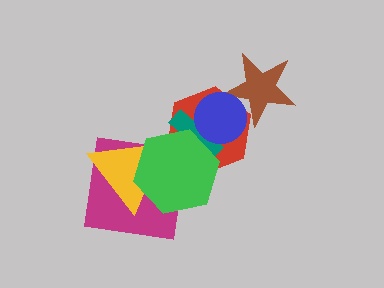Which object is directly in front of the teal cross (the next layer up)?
The blue circle is directly in front of the teal cross.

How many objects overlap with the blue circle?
3 objects overlap with the blue circle.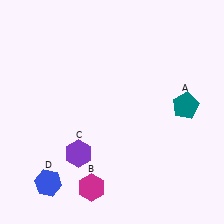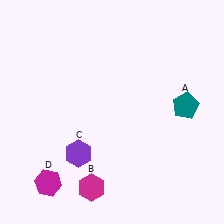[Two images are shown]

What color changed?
The hexagon (D) changed from blue in Image 1 to magenta in Image 2.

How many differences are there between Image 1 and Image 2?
There is 1 difference between the two images.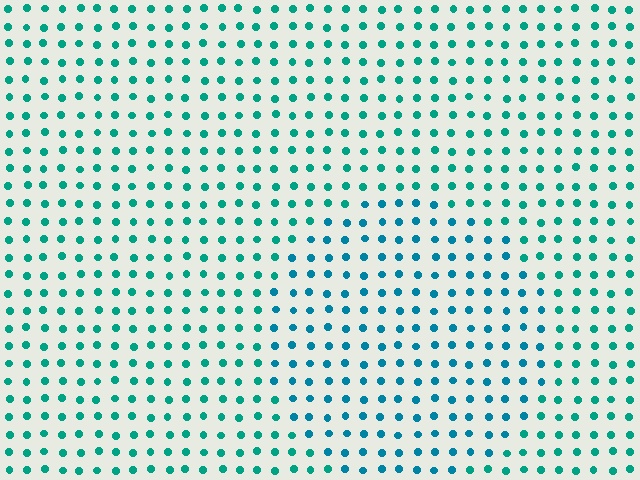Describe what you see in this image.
The image is filled with small teal elements in a uniform arrangement. A circle-shaped region is visible where the elements are tinted to a slightly different hue, forming a subtle color boundary.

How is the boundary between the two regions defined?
The boundary is defined purely by a slight shift in hue (about 24 degrees). Spacing, size, and orientation are identical on both sides.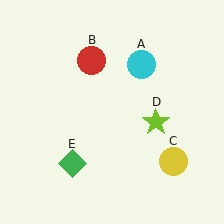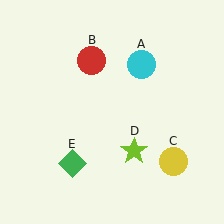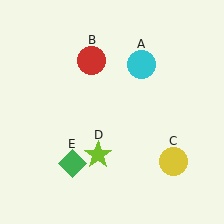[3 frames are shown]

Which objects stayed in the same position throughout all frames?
Cyan circle (object A) and red circle (object B) and yellow circle (object C) and green diamond (object E) remained stationary.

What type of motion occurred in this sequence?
The lime star (object D) rotated clockwise around the center of the scene.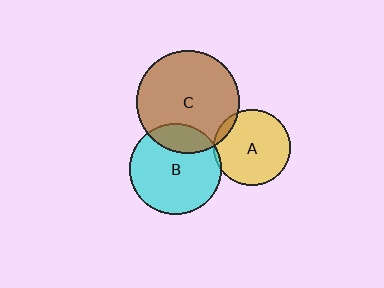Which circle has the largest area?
Circle C (brown).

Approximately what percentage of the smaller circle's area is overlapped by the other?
Approximately 20%.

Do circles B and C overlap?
Yes.